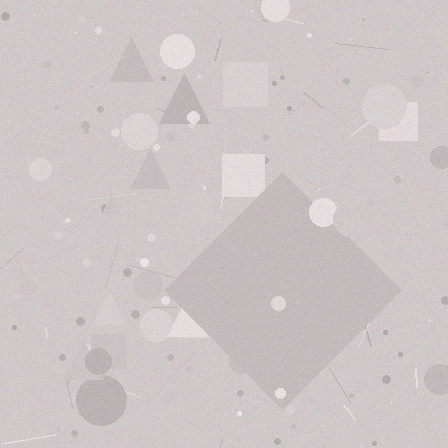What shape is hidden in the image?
A diamond is hidden in the image.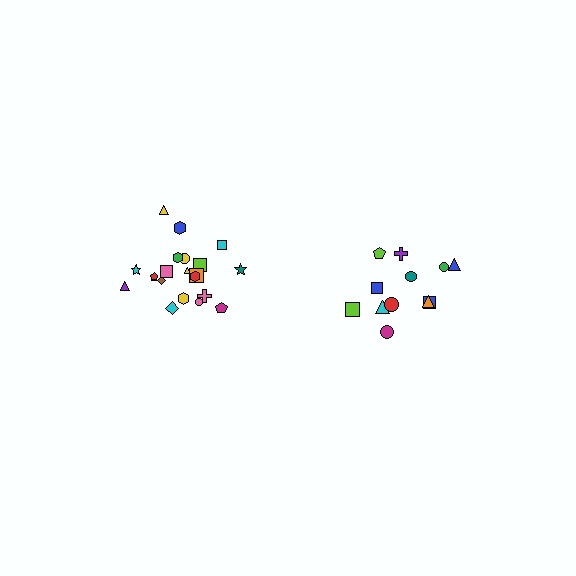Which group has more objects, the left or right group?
The left group.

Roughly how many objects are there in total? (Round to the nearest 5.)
Roughly 35 objects in total.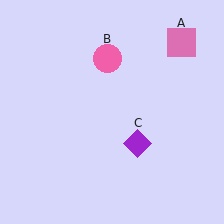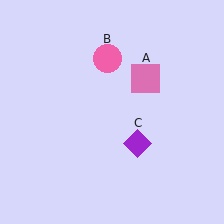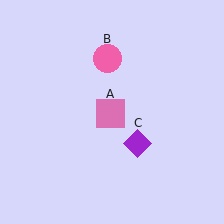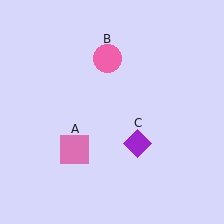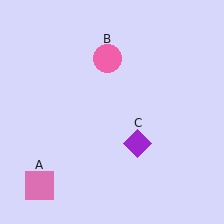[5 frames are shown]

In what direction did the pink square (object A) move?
The pink square (object A) moved down and to the left.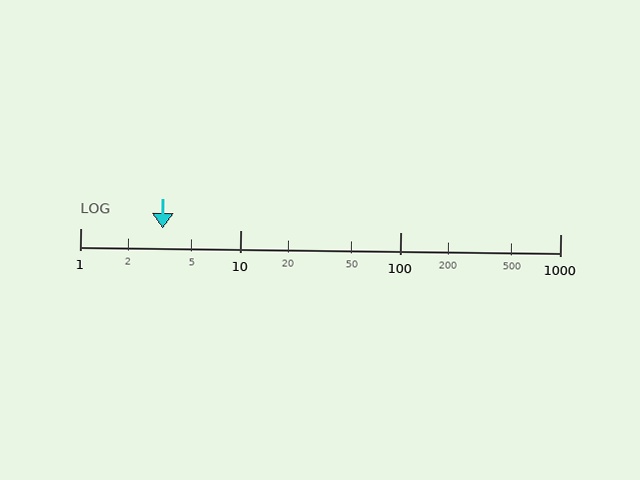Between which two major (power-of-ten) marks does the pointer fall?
The pointer is between 1 and 10.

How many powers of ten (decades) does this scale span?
The scale spans 3 decades, from 1 to 1000.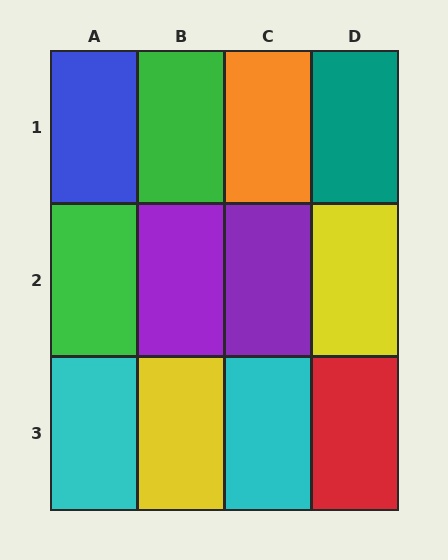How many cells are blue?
1 cell is blue.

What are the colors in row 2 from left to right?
Green, purple, purple, yellow.